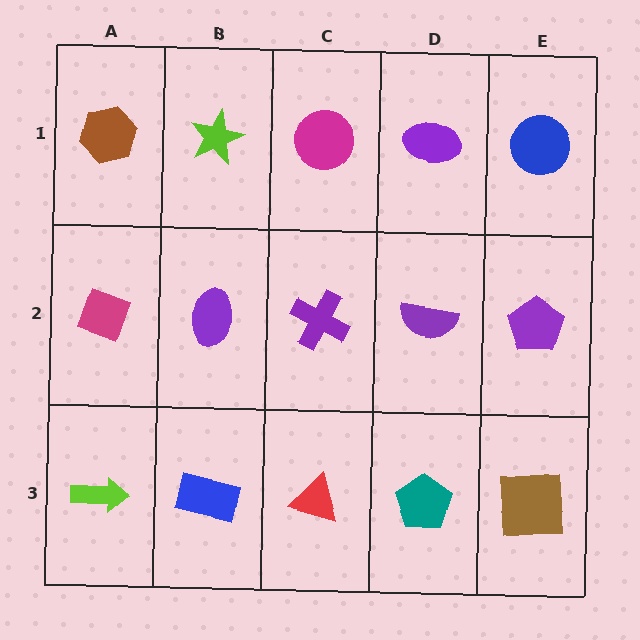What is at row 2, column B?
A purple ellipse.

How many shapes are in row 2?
5 shapes.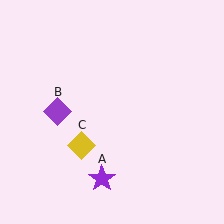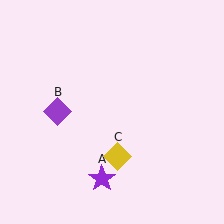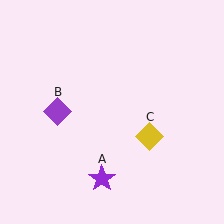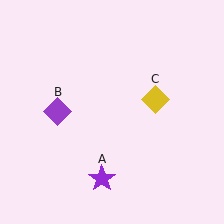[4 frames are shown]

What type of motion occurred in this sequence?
The yellow diamond (object C) rotated counterclockwise around the center of the scene.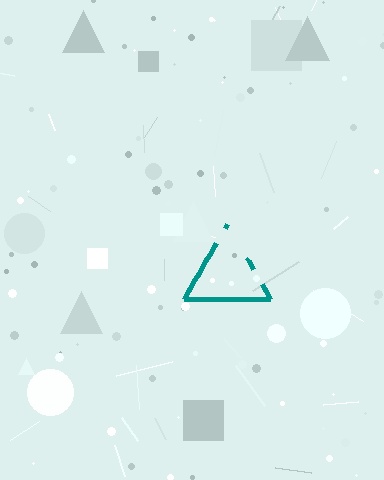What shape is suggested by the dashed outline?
The dashed outline suggests a triangle.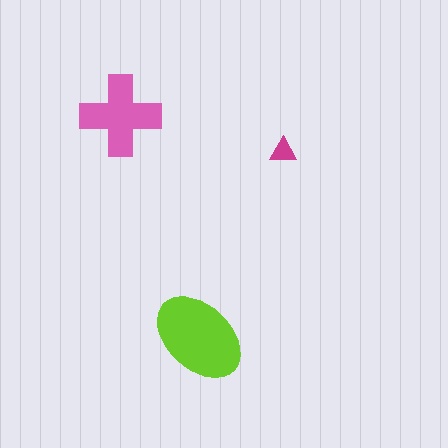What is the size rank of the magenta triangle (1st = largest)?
3rd.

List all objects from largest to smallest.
The lime ellipse, the pink cross, the magenta triangle.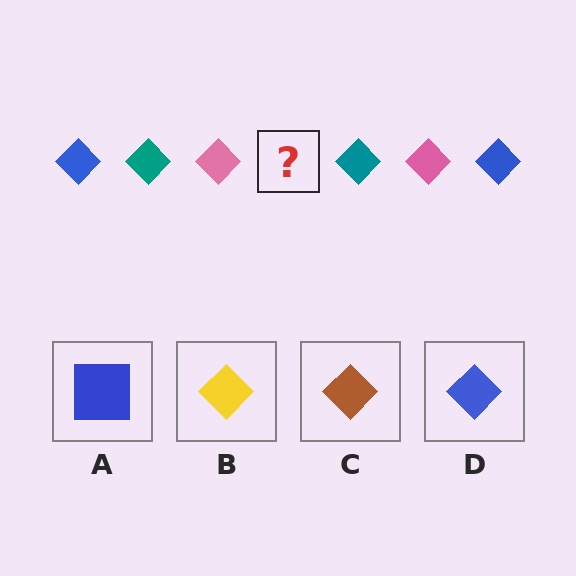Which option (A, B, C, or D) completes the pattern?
D.